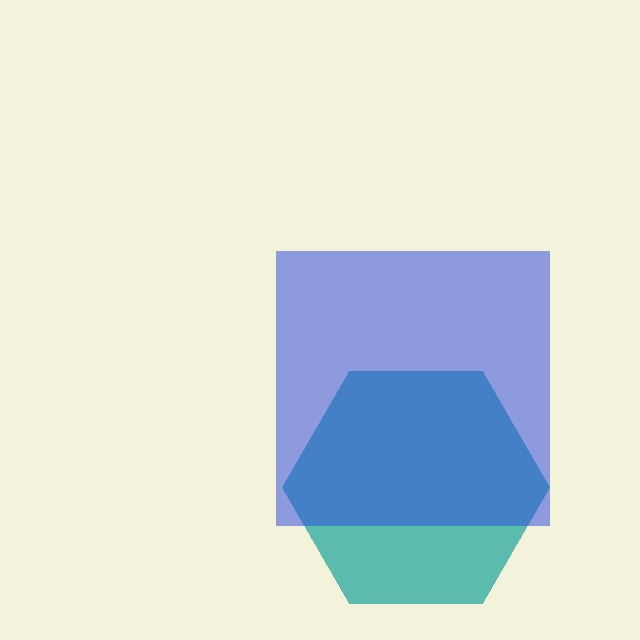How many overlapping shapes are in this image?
There are 2 overlapping shapes in the image.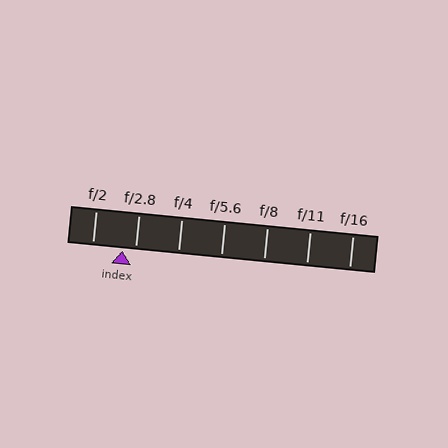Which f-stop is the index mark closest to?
The index mark is closest to f/2.8.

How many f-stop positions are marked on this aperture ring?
There are 7 f-stop positions marked.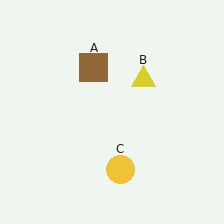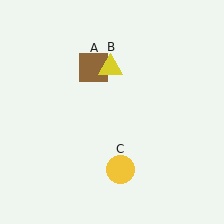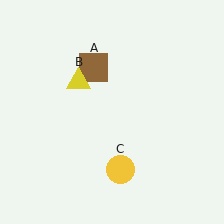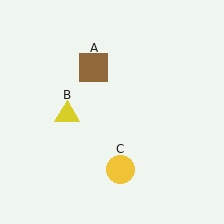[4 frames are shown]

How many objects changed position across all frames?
1 object changed position: yellow triangle (object B).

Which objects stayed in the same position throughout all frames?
Brown square (object A) and yellow circle (object C) remained stationary.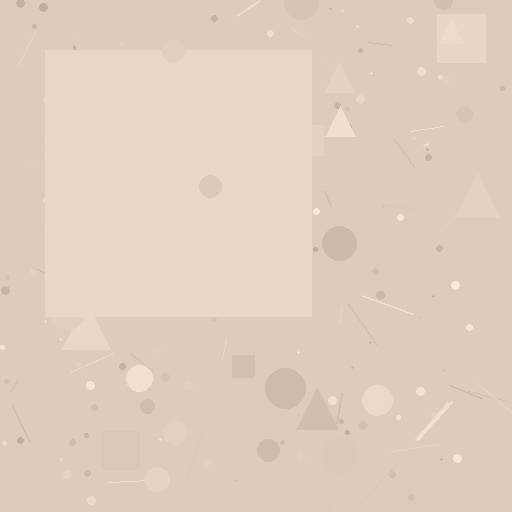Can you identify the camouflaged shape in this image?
The camouflaged shape is a square.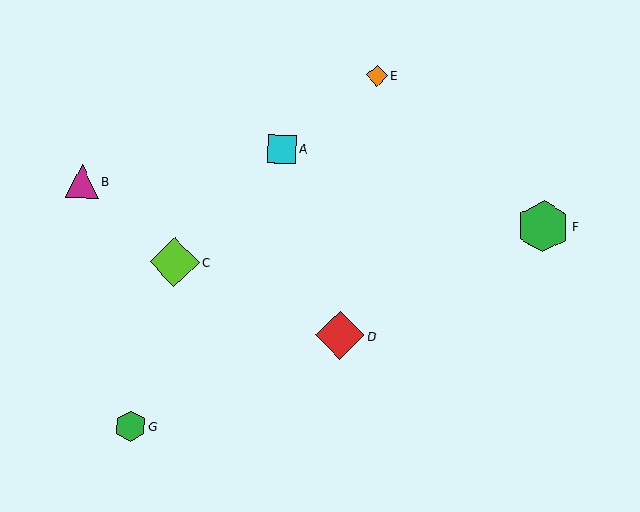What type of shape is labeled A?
Shape A is a cyan square.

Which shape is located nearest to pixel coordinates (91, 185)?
The magenta triangle (labeled B) at (82, 181) is nearest to that location.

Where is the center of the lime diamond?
The center of the lime diamond is at (174, 262).